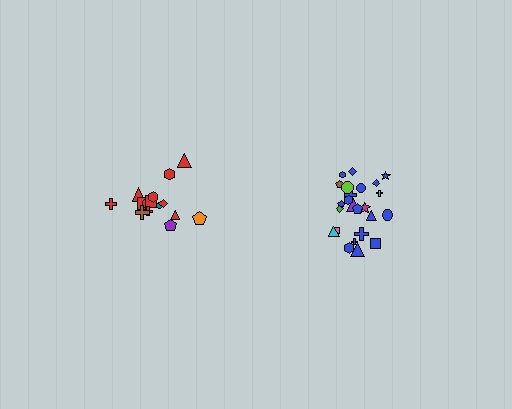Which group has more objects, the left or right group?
The right group.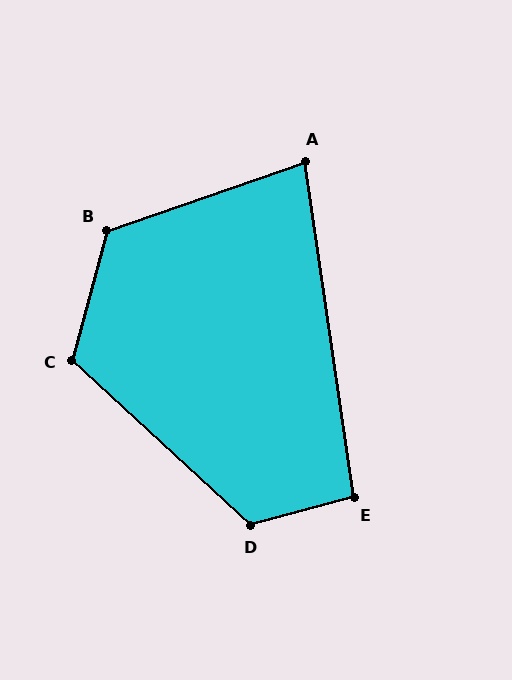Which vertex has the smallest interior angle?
A, at approximately 79 degrees.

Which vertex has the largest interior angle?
B, at approximately 124 degrees.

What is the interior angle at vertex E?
Approximately 97 degrees (obtuse).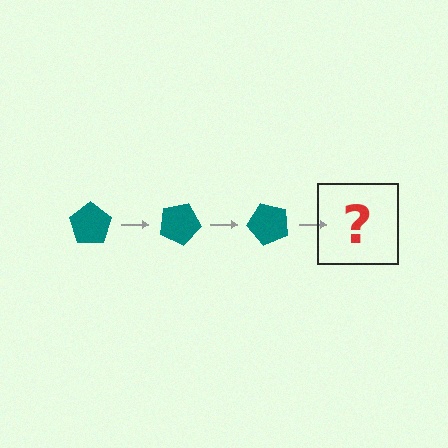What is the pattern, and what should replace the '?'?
The pattern is that the pentagon rotates 25 degrees each step. The '?' should be a teal pentagon rotated 75 degrees.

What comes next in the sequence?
The next element should be a teal pentagon rotated 75 degrees.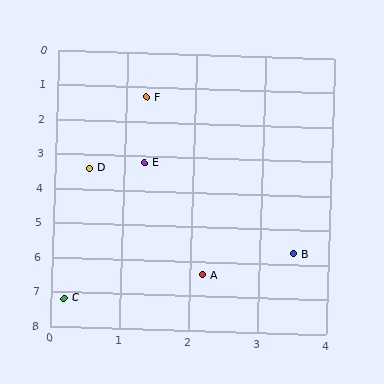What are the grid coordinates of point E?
Point E is at approximately (1.3, 3.2).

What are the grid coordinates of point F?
Point F is at approximately (1.3, 1.3).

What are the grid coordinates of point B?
Point B is at approximately (3.5, 5.7).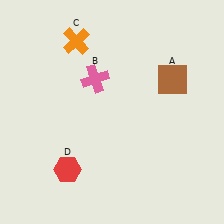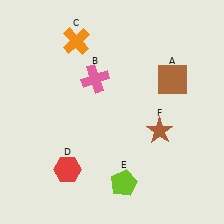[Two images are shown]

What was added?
A lime pentagon (E), a brown star (F) were added in Image 2.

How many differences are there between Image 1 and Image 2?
There are 2 differences between the two images.